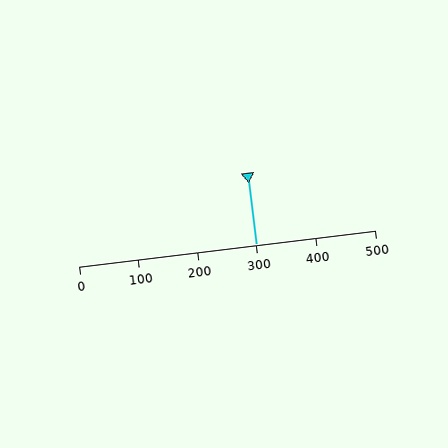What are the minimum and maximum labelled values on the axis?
The axis runs from 0 to 500.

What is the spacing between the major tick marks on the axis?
The major ticks are spaced 100 apart.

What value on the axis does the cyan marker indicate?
The marker indicates approximately 300.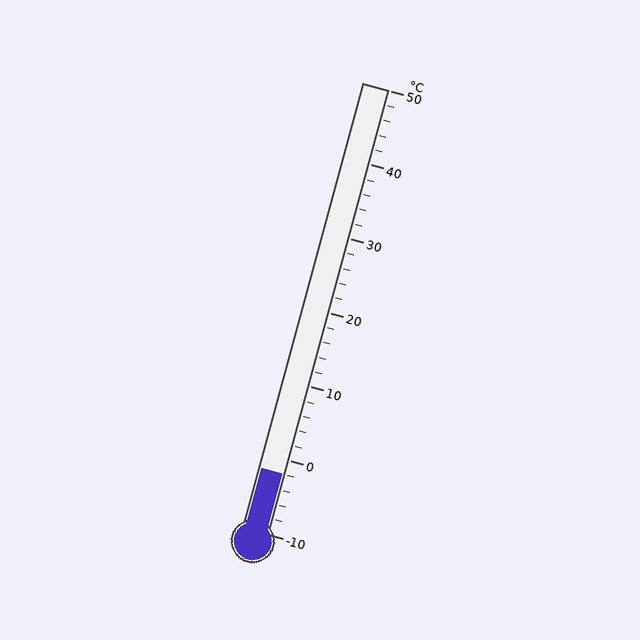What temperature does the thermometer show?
The thermometer shows approximately -2°C.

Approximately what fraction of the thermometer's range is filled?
The thermometer is filled to approximately 15% of its range.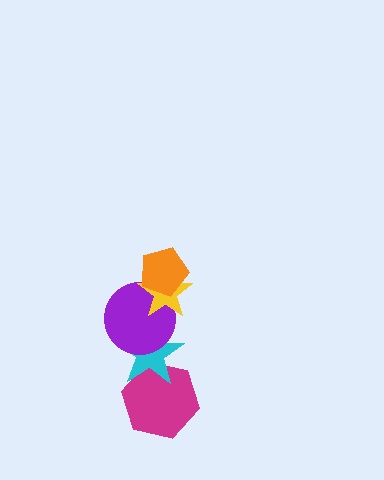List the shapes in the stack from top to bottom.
From top to bottom: the orange pentagon, the yellow star, the purple circle, the cyan star, the magenta hexagon.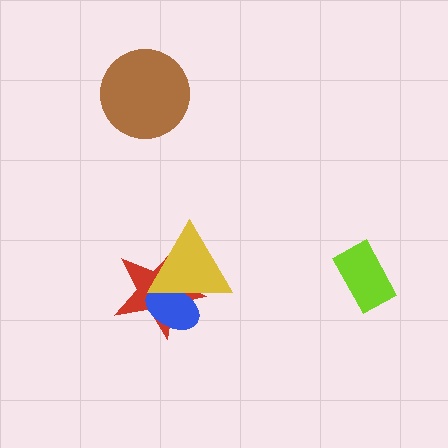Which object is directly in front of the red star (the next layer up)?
The blue ellipse is directly in front of the red star.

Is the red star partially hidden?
Yes, it is partially covered by another shape.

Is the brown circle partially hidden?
No, no other shape covers it.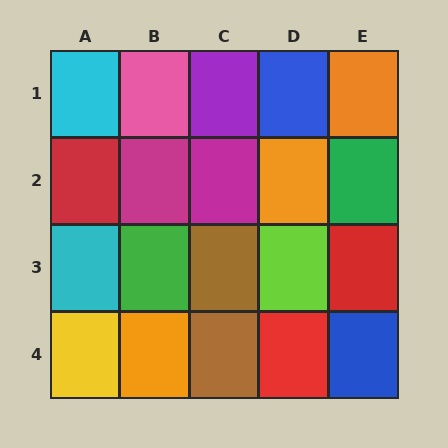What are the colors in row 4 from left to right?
Yellow, orange, brown, red, blue.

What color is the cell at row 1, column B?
Pink.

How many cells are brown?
2 cells are brown.